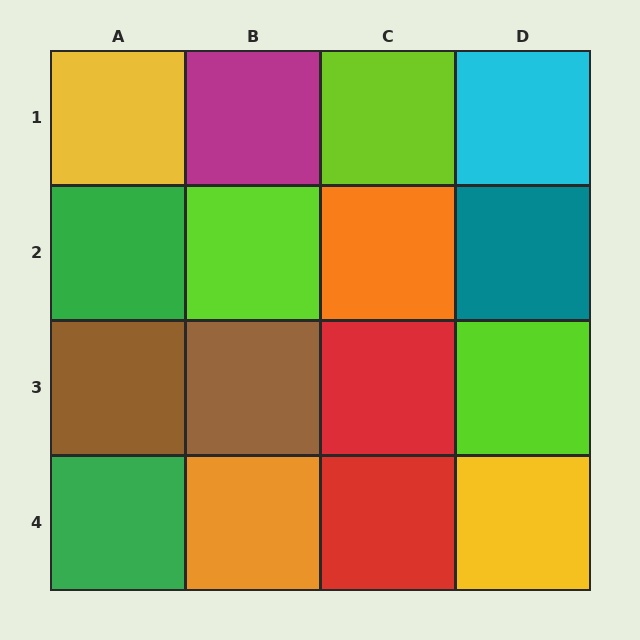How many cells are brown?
2 cells are brown.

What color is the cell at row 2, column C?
Orange.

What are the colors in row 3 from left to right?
Brown, brown, red, lime.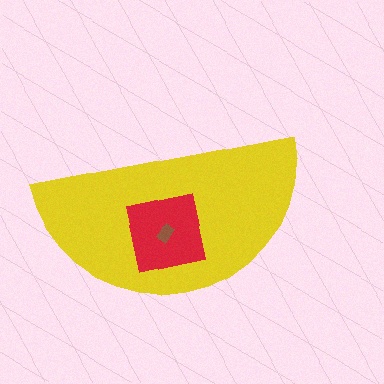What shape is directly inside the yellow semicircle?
The red square.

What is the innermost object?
The brown rectangle.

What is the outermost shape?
The yellow semicircle.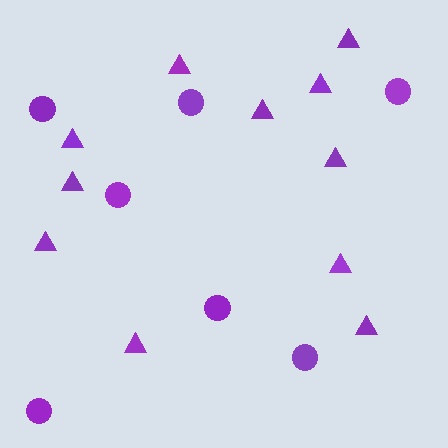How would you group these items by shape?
There are 2 groups: one group of circles (7) and one group of triangles (11).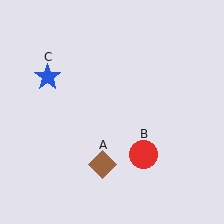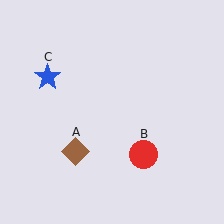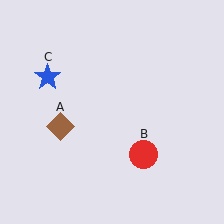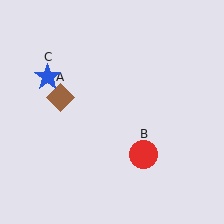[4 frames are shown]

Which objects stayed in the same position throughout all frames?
Red circle (object B) and blue star (object C) remained stationary.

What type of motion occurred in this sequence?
The brown diamond (object A) rotated clockwise around the center of the scene.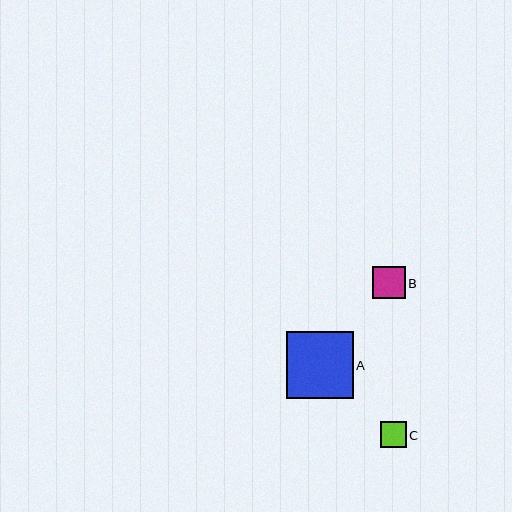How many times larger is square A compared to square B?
Square A is approximately 2.1 times the size of square B.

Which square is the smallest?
Square C is the smallest with a size of approximately 26 pixels.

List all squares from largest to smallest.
From largest to smallest: A, B, C.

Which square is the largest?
Square A is the largest with a size of approximately 67 pixels.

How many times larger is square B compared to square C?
Square B is approximately 1.2 times the size of square C.